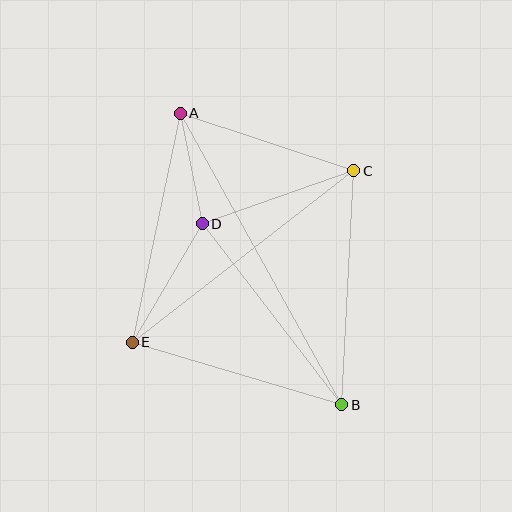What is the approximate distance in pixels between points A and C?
The distance between A and C is approximately 183 pixels.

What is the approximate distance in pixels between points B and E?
The distance between B and E is approximately 219 pixels.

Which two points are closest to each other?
Points A and D are closest to each other.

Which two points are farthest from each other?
Points A and B are farthest from each other.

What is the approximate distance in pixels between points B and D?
The distance between B and D is approximately 228 pixels.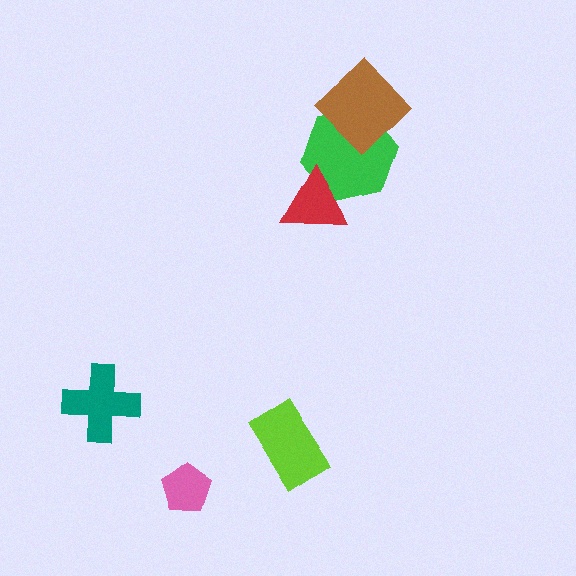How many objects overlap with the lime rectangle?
0 objects overlap with the lime rectangle.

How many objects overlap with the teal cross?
0 objects overlap with the teal cross.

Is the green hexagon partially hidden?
Yes, it is partially covered by another shape.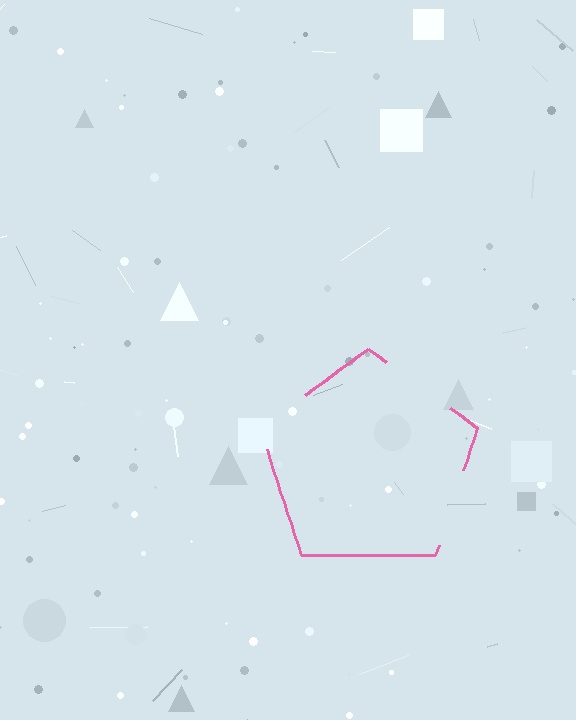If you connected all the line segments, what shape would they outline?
They would outline a pentagon.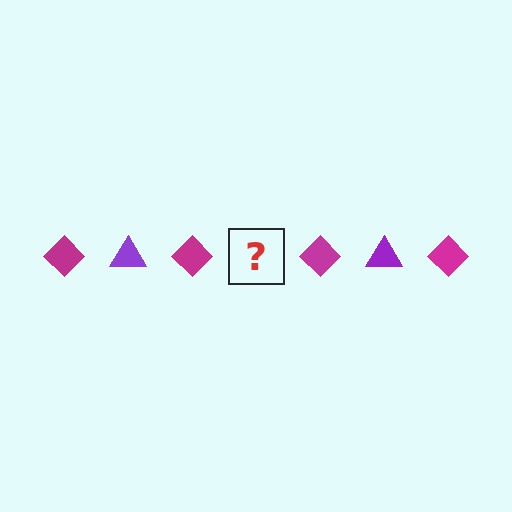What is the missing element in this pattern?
The missing element is a purple triangle.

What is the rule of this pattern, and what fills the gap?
The rule is that the pattern alternates between magenta diamond and purple triangle. The gap should be filled with a purple triangle.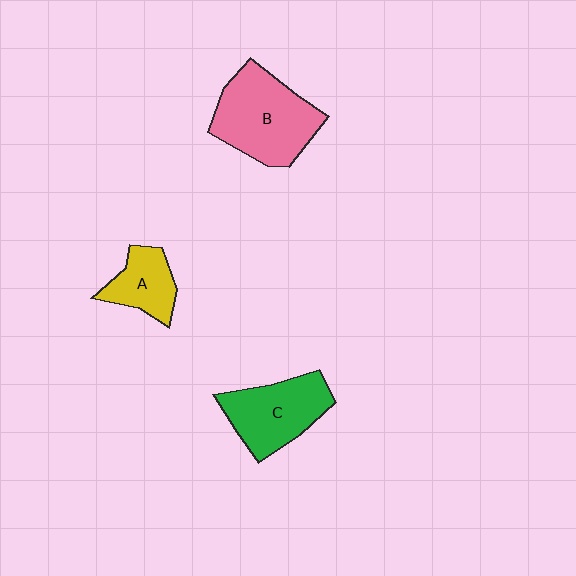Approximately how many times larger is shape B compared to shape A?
Approximately 2.0 times.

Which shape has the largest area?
Shape B (pink).